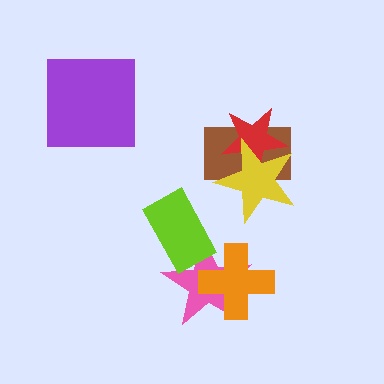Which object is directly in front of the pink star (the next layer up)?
The orange cross is directly in front of the pink star.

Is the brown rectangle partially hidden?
Yes, it is partially covered by another shape.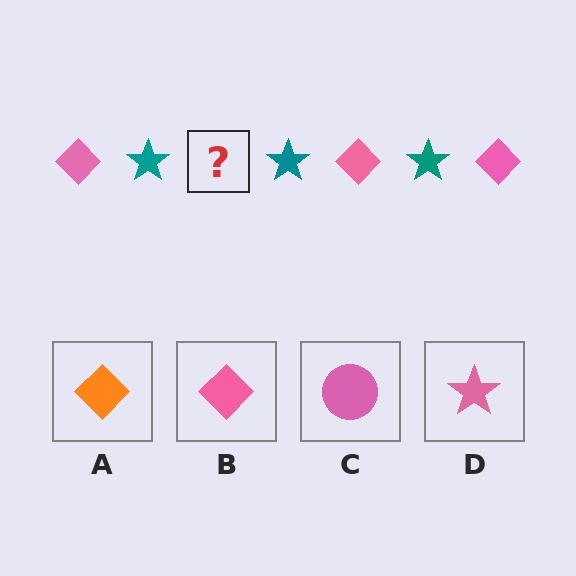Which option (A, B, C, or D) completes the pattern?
B.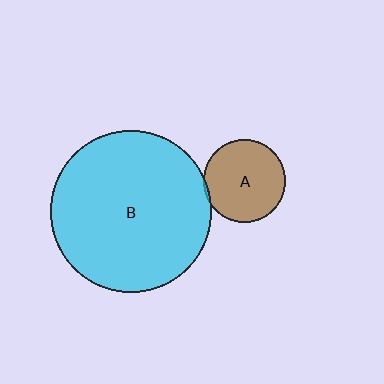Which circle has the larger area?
Circle B (cyan).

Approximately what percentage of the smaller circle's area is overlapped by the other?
Approximately 5%.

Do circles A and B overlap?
Yes.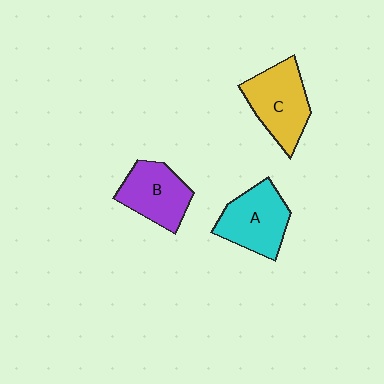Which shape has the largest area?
Shape C (yellow).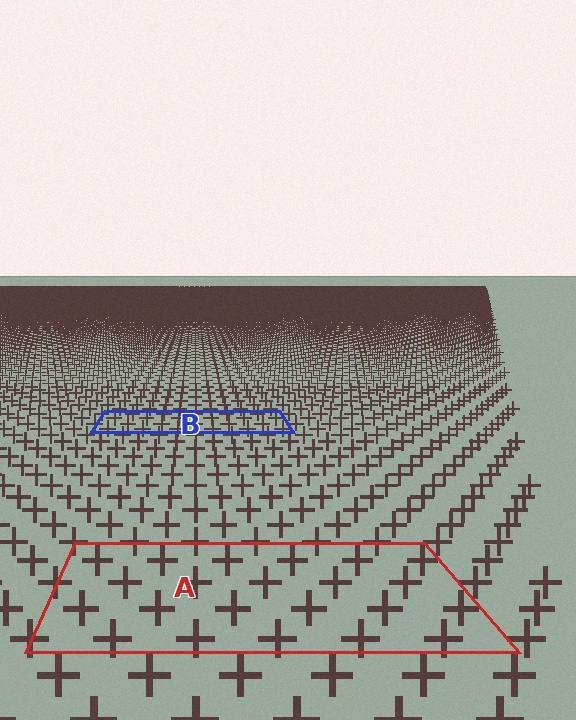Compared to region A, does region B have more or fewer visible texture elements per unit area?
Region B has more texture elements per unit area — they are packed more densely because it is farther away.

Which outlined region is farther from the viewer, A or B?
Region B is farther from the viewer — the texture elements inside it appear smaller and more densely packed.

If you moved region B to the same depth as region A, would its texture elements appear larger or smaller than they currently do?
They would appear larger. At a closer depth, the same texture elements are projected at a bigger on-screen size.